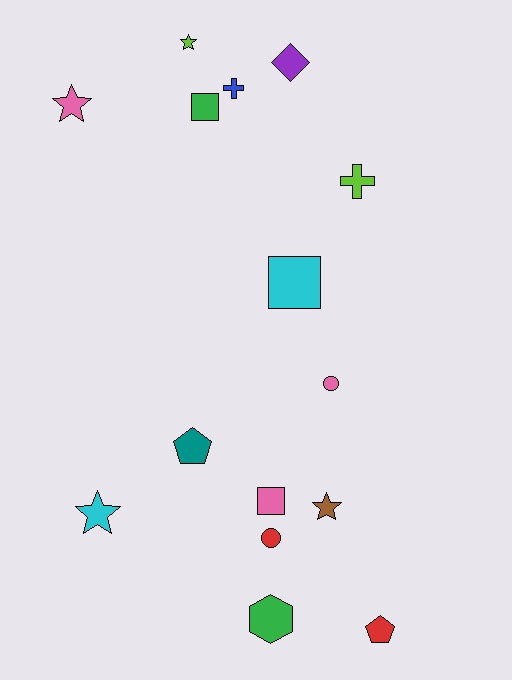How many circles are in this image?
There are 2 circles.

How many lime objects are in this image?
There are 2 lime objects.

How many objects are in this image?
There are 15 objects.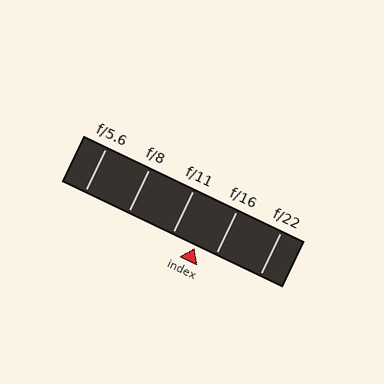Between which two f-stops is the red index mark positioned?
The index mark is between f/11 and f/16.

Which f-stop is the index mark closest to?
The index mark is closest to f/16.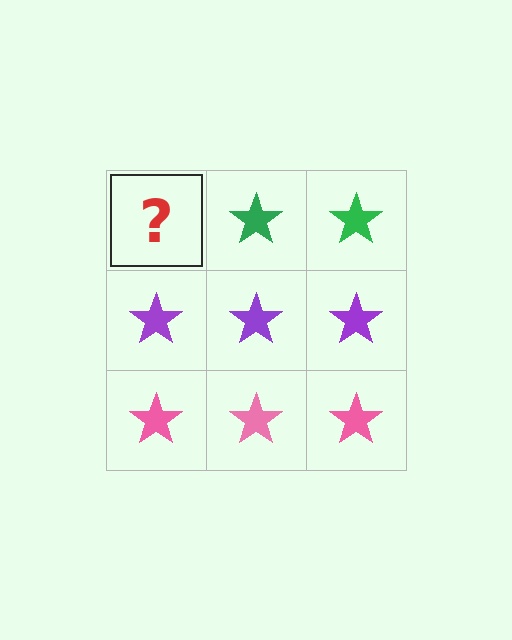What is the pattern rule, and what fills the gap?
The rule is that each row has a consistent color. The gap should be filled with a green star.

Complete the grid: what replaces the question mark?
The question mark should be replaced with a green star.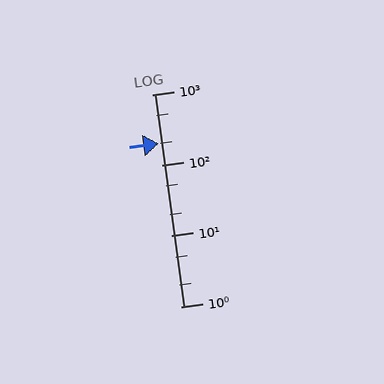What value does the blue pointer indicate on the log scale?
The pointer indicates approximately 200.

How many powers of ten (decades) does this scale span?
The scale spans 3 decades, from 1 to 1000.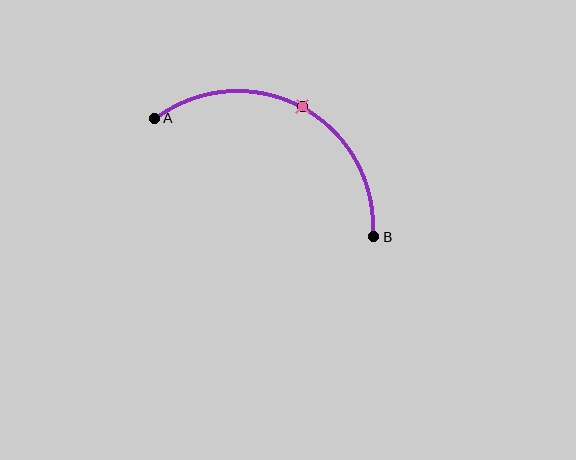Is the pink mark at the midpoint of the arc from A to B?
Yes. The pink mark lies on the arc at equal arc-length from both A and B — it is the arc midpoint.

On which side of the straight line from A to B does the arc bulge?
The arc bulges above the straight line connecting A and B.